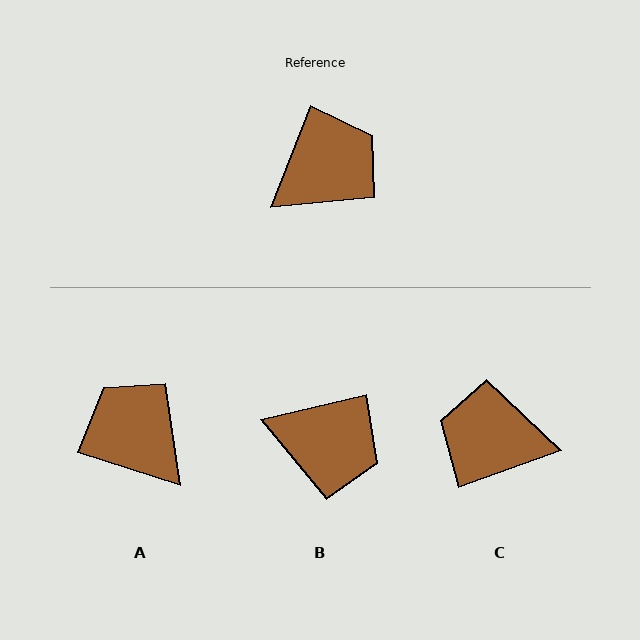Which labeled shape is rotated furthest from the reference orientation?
C, about 131 degrees away.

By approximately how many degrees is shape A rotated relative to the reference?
Approximately 93 degrees counter-clockwise.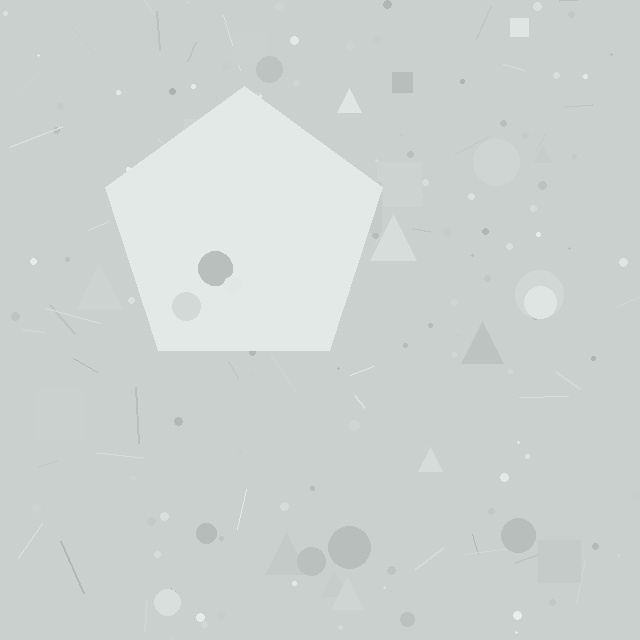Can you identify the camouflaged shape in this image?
The camouflaged shape is a pentagon.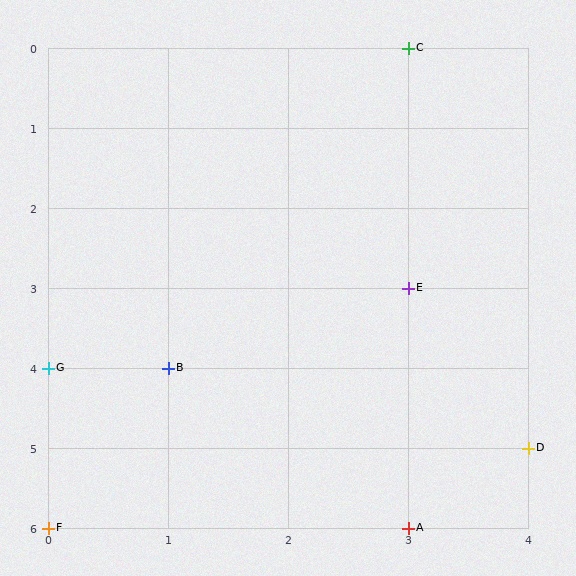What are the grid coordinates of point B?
Point B is at grid coordinates (1, 4).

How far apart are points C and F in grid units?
Points C and F are 3 columns and 6 rows apart (about 6.7 grid units diagonally).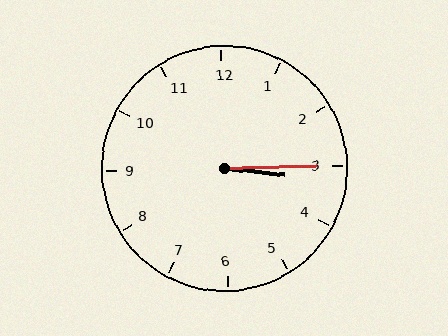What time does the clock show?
3:15.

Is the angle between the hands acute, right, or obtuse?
It is acute.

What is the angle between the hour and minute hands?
Approximately 8 degrees.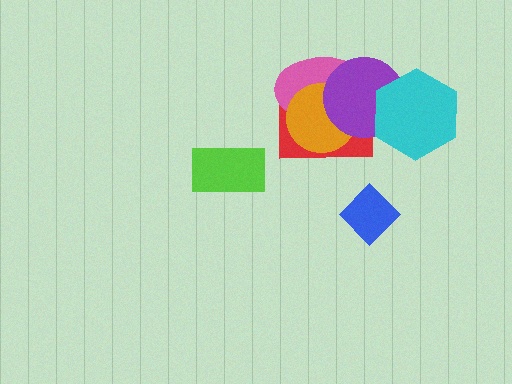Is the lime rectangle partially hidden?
No, no other shape covers it.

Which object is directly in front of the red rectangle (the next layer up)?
The pink ellipse is directly in front of the red rectangle.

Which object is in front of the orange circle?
The purple circle is in front of the orange circle.